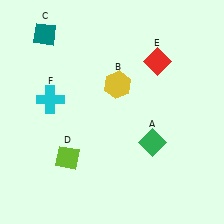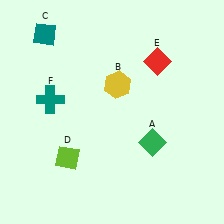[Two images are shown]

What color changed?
The cross (F) changed from cyan in Image 1 to teal in Image 2.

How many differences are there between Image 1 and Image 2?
There is 1 difference between the two images.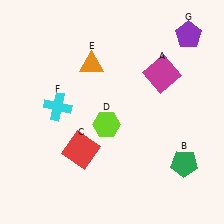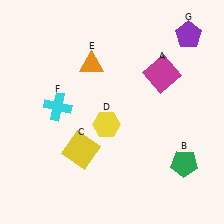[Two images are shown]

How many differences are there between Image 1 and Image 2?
There are 2 differences between the two images.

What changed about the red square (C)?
In Image 1, C is red. In Image 2, it changed to yellow.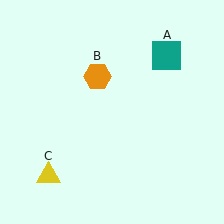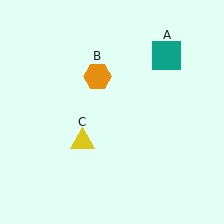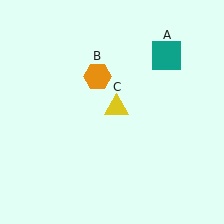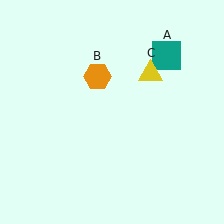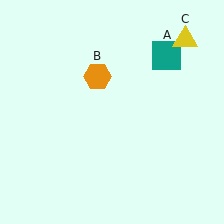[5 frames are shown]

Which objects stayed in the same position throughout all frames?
Teal square (object A) and orange hexagon (object B) remained stationary.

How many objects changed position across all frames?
1 object changed position: yellow triangle (object C).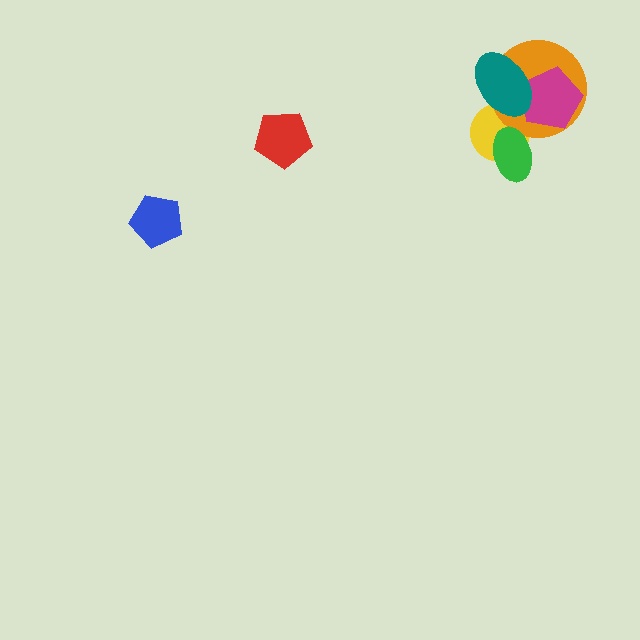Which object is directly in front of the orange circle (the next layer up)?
The magenta pentagon is directly in front of the orange circle.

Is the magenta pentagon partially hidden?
Yes, it is partially covered by another shape.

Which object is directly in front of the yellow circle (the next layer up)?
The orange circle is directly in front of the yellow circle.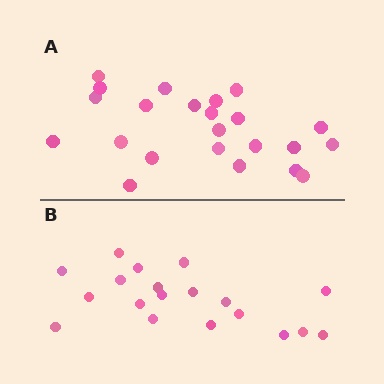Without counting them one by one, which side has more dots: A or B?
Region A (the top region) has more dots.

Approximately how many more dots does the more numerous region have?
Region A has about 4 more dots than region B.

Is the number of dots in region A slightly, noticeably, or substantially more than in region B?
Region A has only slightly more — the two regions are fairly close. The ratio is roughly 1.2 to 1.